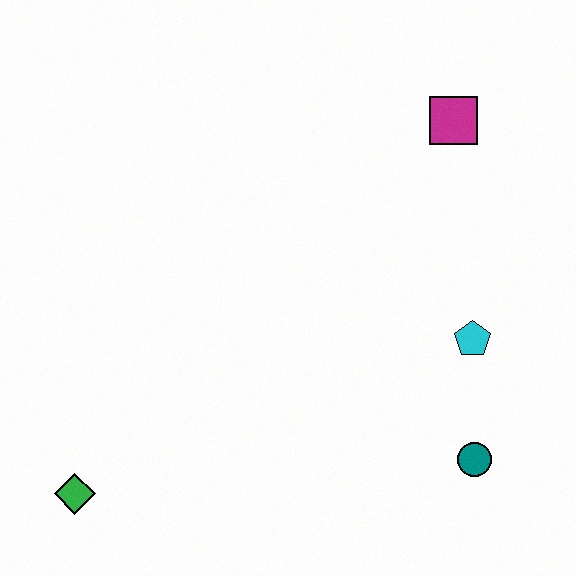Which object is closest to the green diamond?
The teal circle is closest to the green diamond.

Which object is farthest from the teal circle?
The green diamond is farthest from the teal circle.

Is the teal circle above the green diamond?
Yes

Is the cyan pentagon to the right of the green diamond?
Yes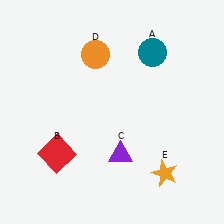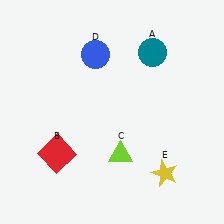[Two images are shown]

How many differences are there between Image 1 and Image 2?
There are 3 differences between the two images.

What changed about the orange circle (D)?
In Image 1, D is orange. In Image 2, it changed to blue.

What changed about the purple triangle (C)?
In Image 1, C is purple. In Image 2, it changed to lime.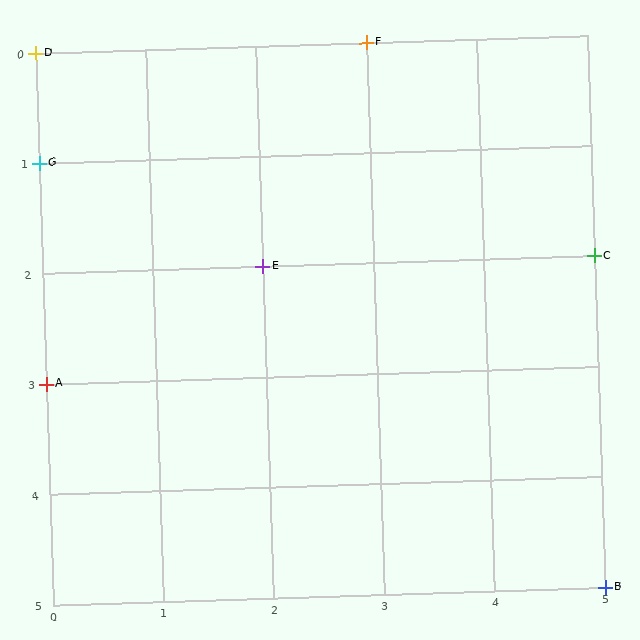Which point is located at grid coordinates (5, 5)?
Point B is at (5, 5).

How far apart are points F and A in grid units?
Points F and A are 3 columns and 3 rows apart (about 4.2 grid units diagonally).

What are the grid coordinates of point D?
Point D is at grid coordinates (0, 0).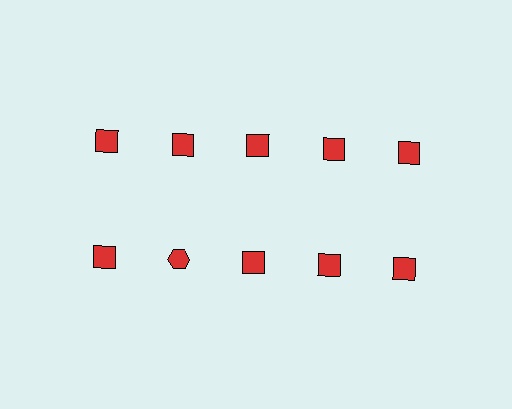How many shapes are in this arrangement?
There are 10 shapes arranged in a grid pattern.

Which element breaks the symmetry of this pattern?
The red hexagon in the second row, second from left column breaks the symmetry. All other shapes are red squares.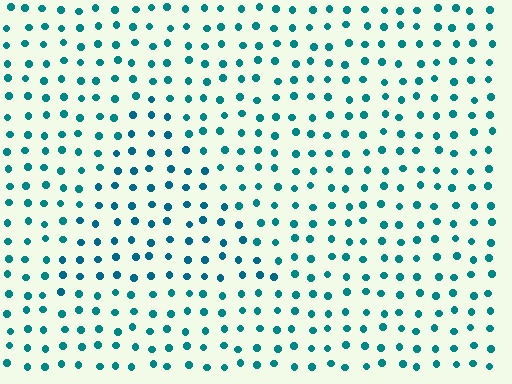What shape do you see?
I see a triangle.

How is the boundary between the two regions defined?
The boundary is defined purely by a slight shift in hue (about 15 degrees). Spacing, size, and orientation are identical on both sides.